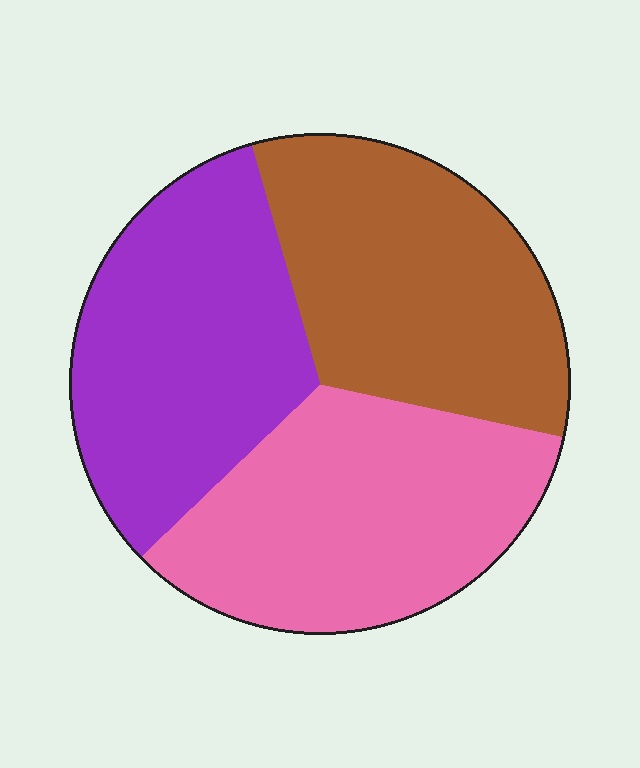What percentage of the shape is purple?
Purple takes up between a sixth and a third of the shape.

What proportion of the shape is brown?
Brown takes up about one third (1/3) of the shape.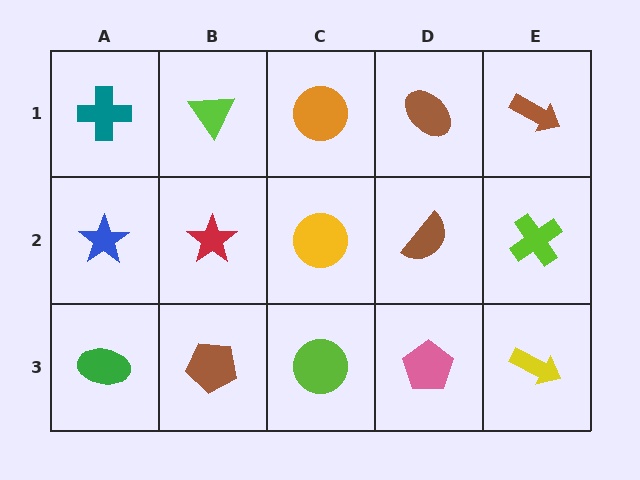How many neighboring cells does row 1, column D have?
3.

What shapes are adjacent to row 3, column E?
A lime cross (row 2, column E), a pink pentagon (row 3, column D).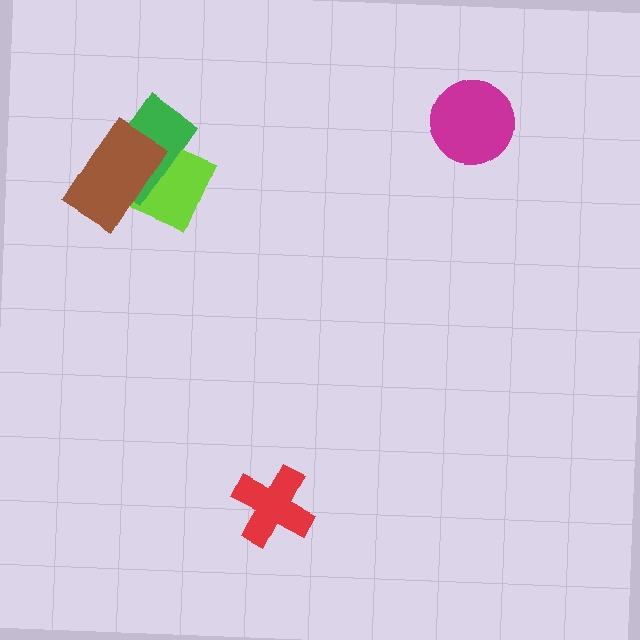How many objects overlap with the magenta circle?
0 objects overlap with the magenta circle.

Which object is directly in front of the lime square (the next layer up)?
The green rectangle is directly in front of the lime square.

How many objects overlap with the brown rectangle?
2 objects overlap with the brown rectangle.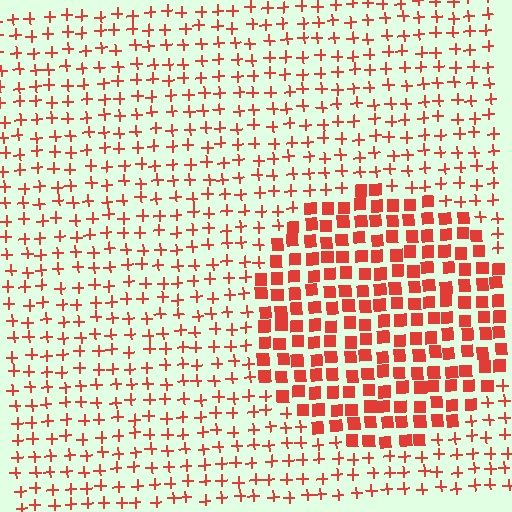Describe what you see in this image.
The image is filled with small red elements arranged in a uniform grid. A circle-shaped region contains squares, while the surrounding area contains plus signs. The boundary is defined purely by the change in element shape.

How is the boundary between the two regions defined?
The boundary is defined by a change in element shape: squares inside vs. plus signs outside. All elements share the same color and spacing.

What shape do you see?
I see a circle.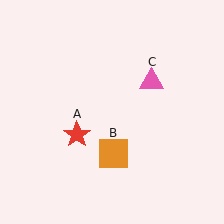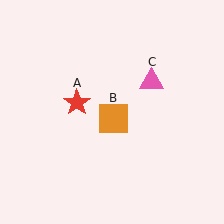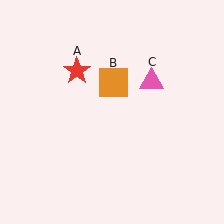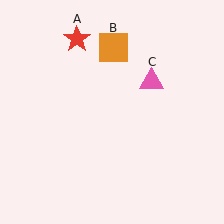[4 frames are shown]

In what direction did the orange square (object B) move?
The orange square (object B) moved up.